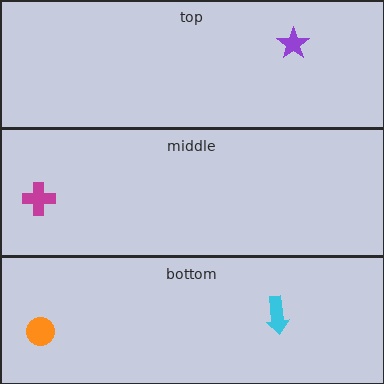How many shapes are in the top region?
1.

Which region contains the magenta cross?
The middle region.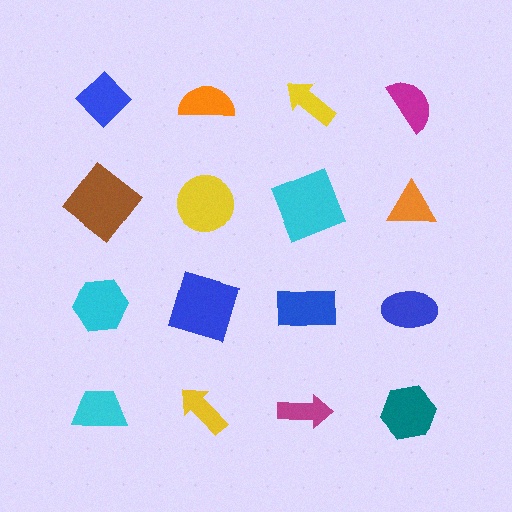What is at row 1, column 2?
An orange semicircle.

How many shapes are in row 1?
4 shapes.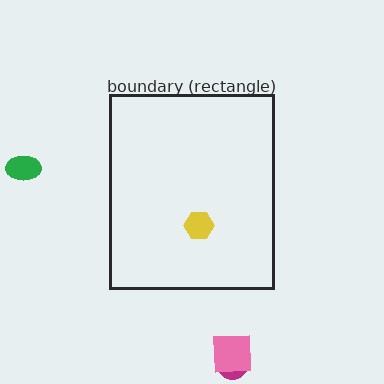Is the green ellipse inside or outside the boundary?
Outside.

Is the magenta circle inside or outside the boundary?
Outside.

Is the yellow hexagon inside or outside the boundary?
Inside.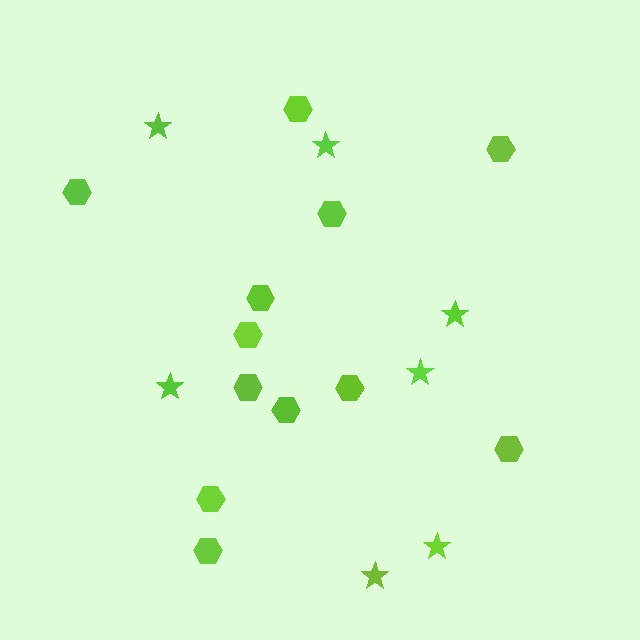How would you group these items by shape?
There are 2 groups: one group of stars (7) and one group of hexagons (12).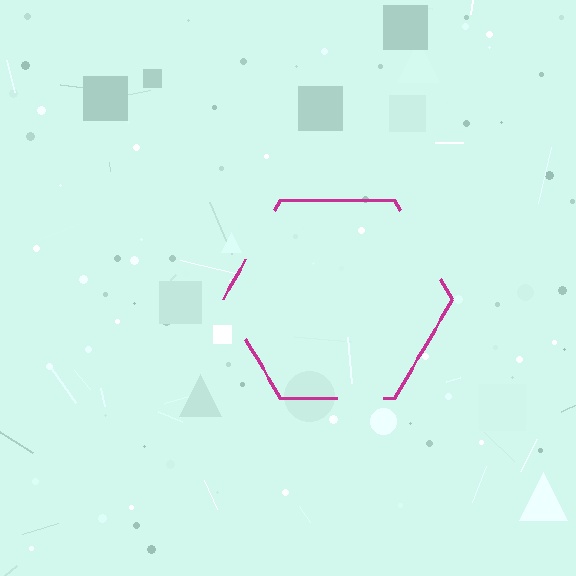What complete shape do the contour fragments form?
The contour fragments form a hexagon.